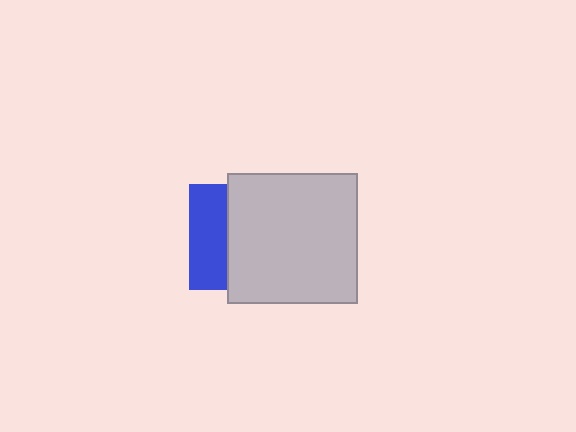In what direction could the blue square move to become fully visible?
The blue square could move left. That would shift it out from behind the light gray square entirely.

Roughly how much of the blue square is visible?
A small part of it is visible (roughly 36%).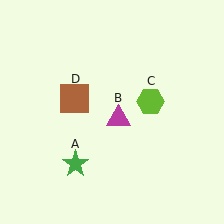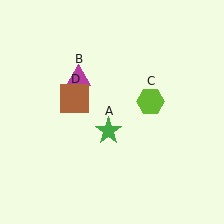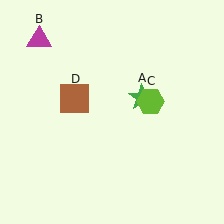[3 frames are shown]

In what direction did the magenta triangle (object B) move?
The magenta triangle (object B) moved up and to the left.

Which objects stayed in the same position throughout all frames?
Lime hexagon (object C) and brown square (object D) remained stationary.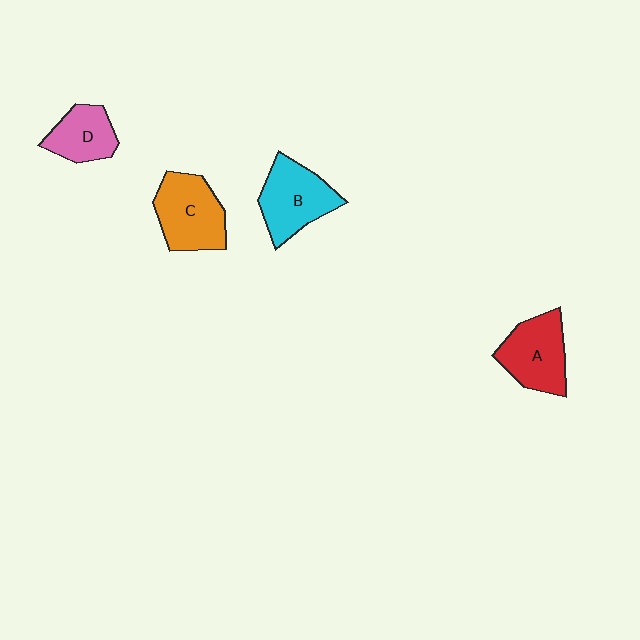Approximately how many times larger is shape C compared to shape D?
Approximately 1.5 times.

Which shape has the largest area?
Shape C (orange).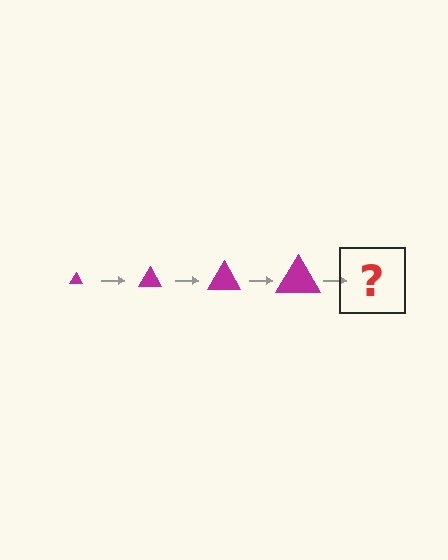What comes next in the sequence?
The next element should be a magenta triangle, larger than the previous one.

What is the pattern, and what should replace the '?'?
The pattern is that the triangle gets progressively larger each step. The '?' should be a magenta triangle, larger than the previous one.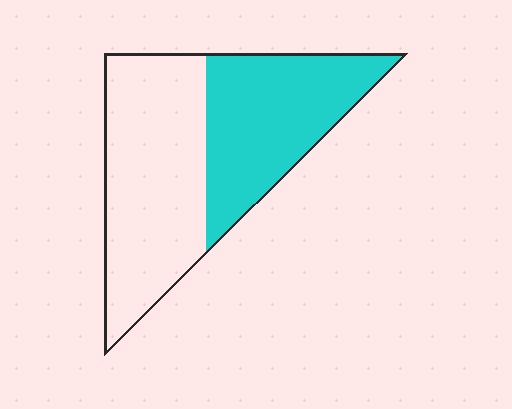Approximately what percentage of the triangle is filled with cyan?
Approximately 45%.